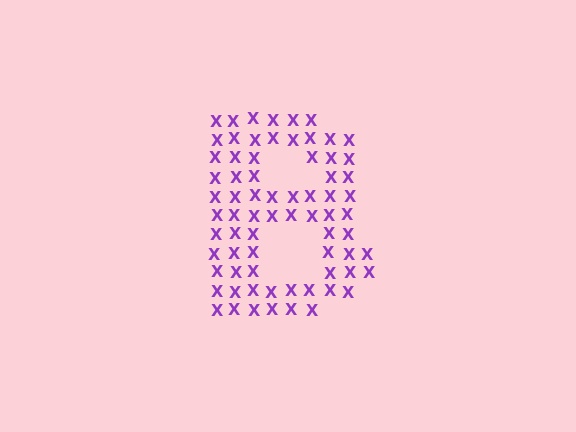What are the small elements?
The small elements are letter X's.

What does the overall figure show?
The overall figure shows the letter B.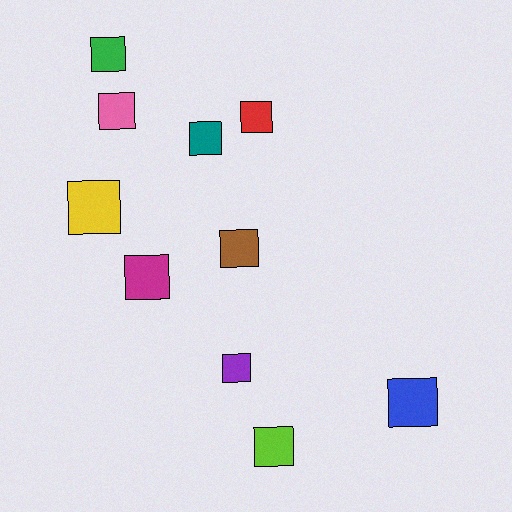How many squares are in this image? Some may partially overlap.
There are 10 squares.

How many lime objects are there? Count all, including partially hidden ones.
There is 1 lime object.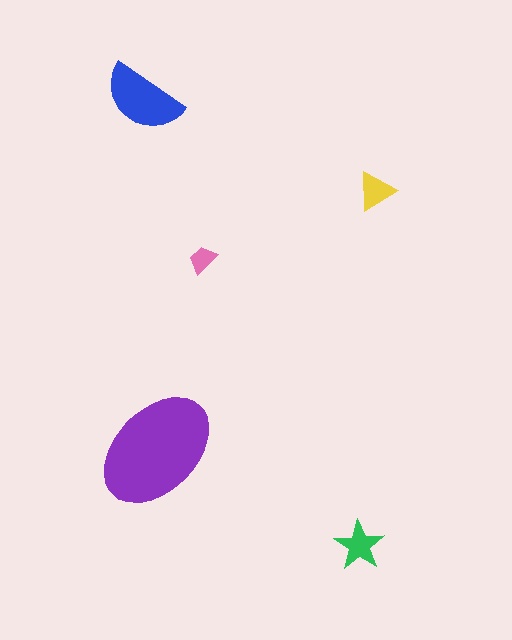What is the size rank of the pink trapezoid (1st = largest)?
5th.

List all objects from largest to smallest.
The purple ellipse, the blue semicircle, the green star, the yellow triangle, the pink trapezoid.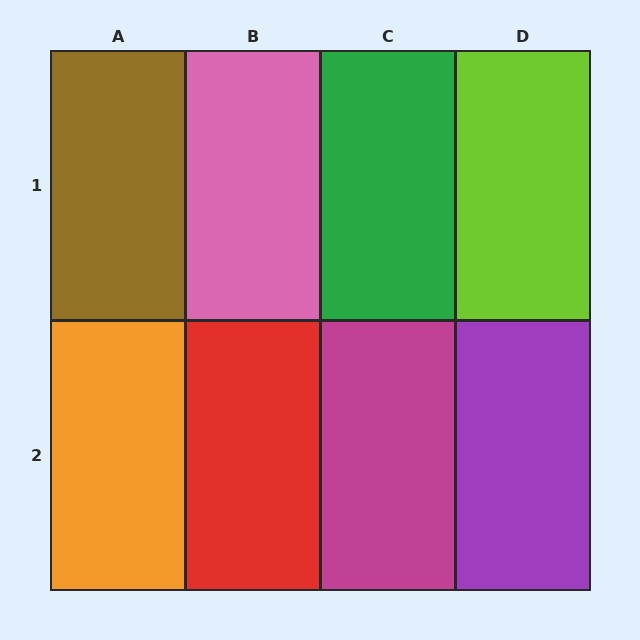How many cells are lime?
1 cell is lime.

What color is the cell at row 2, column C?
Magenta.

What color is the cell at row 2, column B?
Red.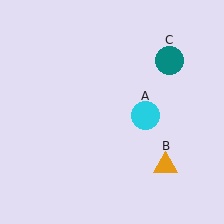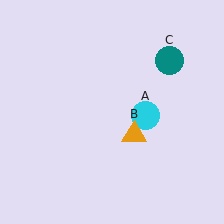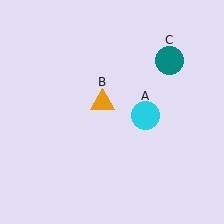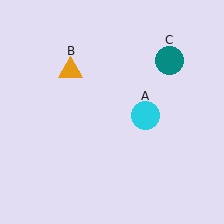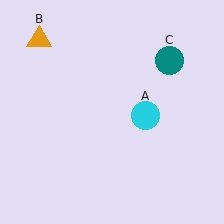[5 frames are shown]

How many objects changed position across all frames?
1 object changed position: orange triangle (object B).